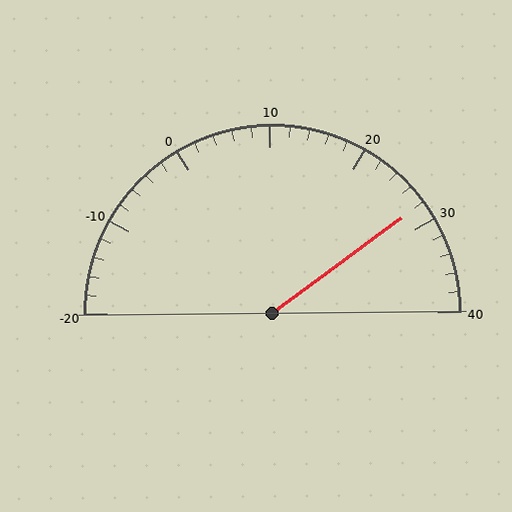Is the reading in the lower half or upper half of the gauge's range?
The reading is in the upper half of the range (-20 to 40).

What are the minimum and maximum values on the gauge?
The gauge ranges from -20 to 40.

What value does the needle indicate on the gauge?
The needle indicates approximately 28.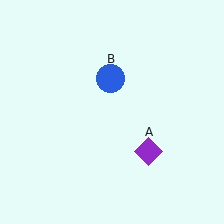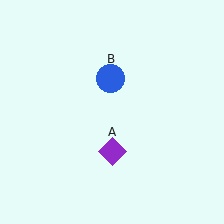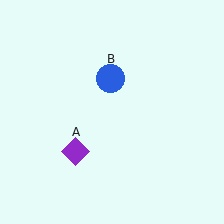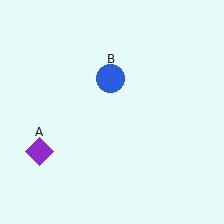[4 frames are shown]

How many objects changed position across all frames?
1 object changed position: purple diamond (object A).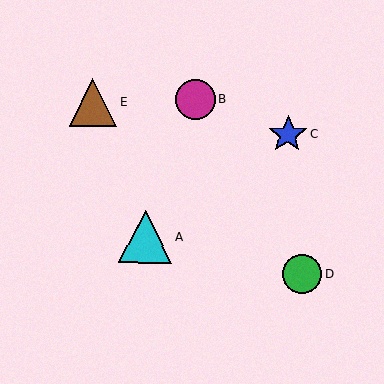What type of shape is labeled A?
Shape A is a cyan triangle.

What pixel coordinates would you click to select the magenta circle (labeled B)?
Click at (195, 99) to select the magenta circle B.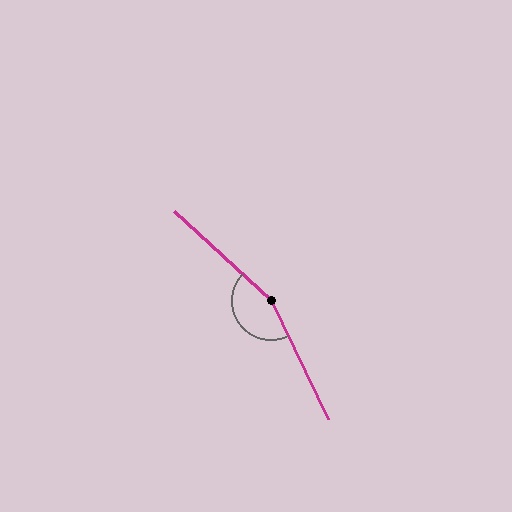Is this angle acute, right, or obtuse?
It is obtuse.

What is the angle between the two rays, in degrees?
Approximately 159 degrees.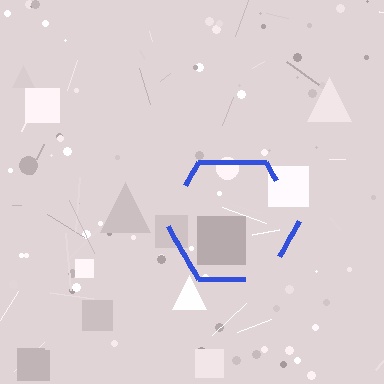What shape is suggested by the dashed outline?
The dashed outline suggests a hexagon.